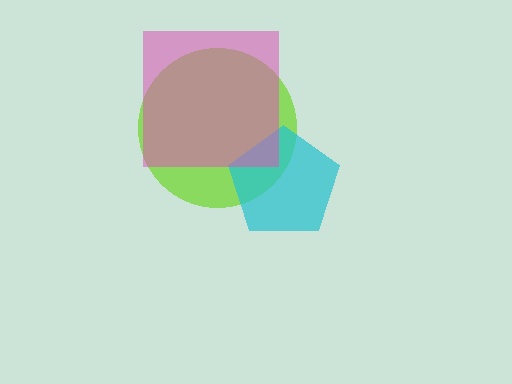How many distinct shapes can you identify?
There are 3 distinct shapes: a lime circle, a cyan pentagon, a pink square.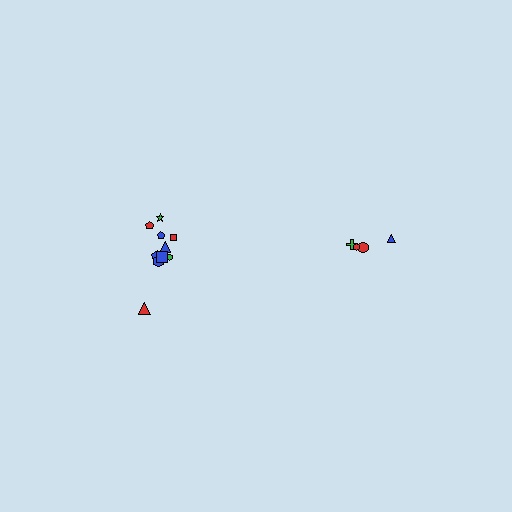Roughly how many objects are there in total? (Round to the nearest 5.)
Roughly 15 objects in total.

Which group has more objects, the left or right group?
The left group.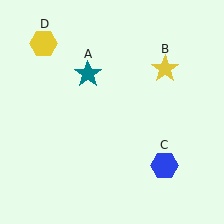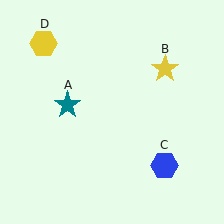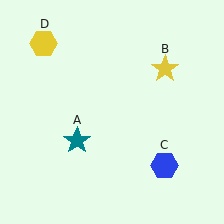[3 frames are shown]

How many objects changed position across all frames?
1 object changed position: teal star (object A).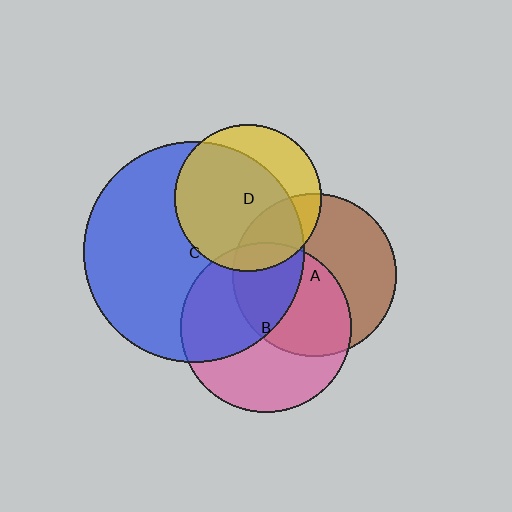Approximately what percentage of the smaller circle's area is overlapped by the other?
Approximately 25%.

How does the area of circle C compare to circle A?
Approximately 1.8 times.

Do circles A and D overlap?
Yes.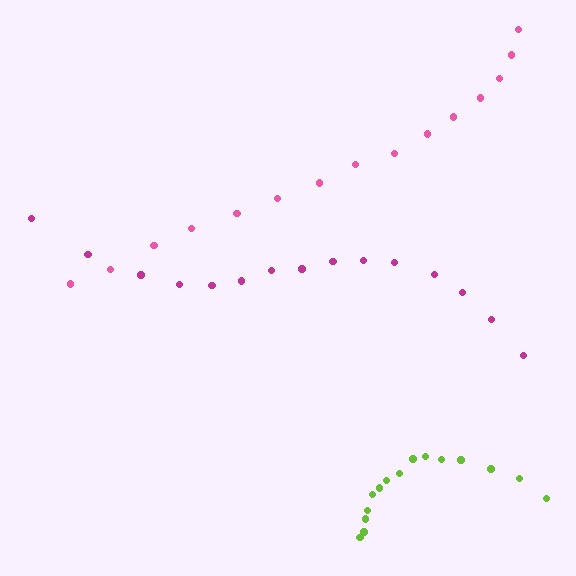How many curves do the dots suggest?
There are 3 distinct paths.